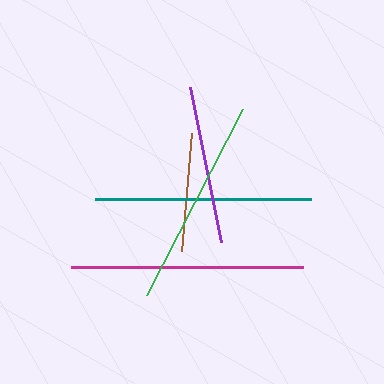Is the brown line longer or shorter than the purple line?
The purple line is longer than the brown line.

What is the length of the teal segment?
The teal segment is approximately 217 pixels long.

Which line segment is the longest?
The magenta line is the longest at approximately 231 pixels.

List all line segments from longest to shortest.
From longest to shortest: magenta, teal, green, purple, brown.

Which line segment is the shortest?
The brown line is the shortest at approximately 119 pixels.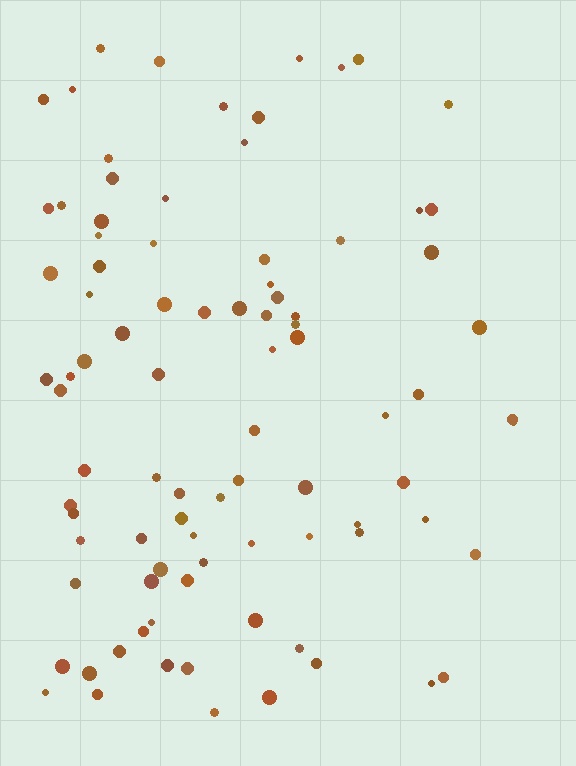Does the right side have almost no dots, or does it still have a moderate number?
Still a moderate number, just noticeably fewer than the left.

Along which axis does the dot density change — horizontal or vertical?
Horizontal.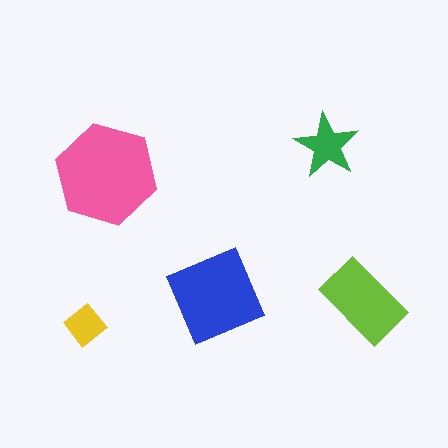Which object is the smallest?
The yellow diamond.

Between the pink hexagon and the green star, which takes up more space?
The pink hexagon.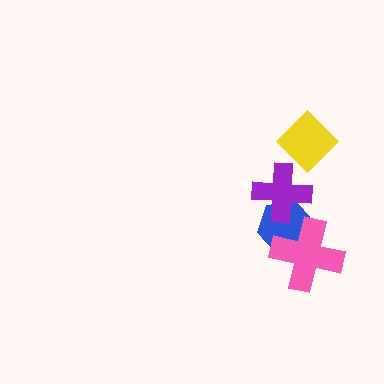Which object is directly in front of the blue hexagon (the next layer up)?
The pink cross is directly in front of the blue hexagon.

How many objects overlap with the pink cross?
1 object overlaps with the pink cross.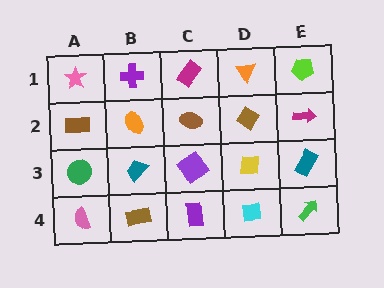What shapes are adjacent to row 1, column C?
A brown ellipse (row 2, column C), a purple cross (row 1, column B), an orange triangle (row 1, column D).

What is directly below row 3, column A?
A pink semicircle.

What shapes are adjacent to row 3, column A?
A brown rectangle (row 2, column A), a pink semicircle (row 4, column A), a teal trapezoid (row 3, column B).